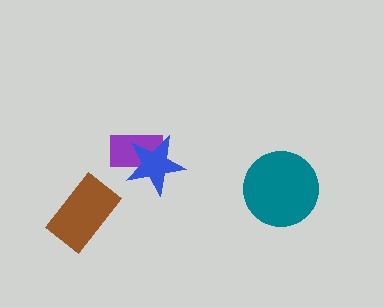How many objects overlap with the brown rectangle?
0 objects overlap with the brown rectangle.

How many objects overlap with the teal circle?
0 objects overlap with the teal circle.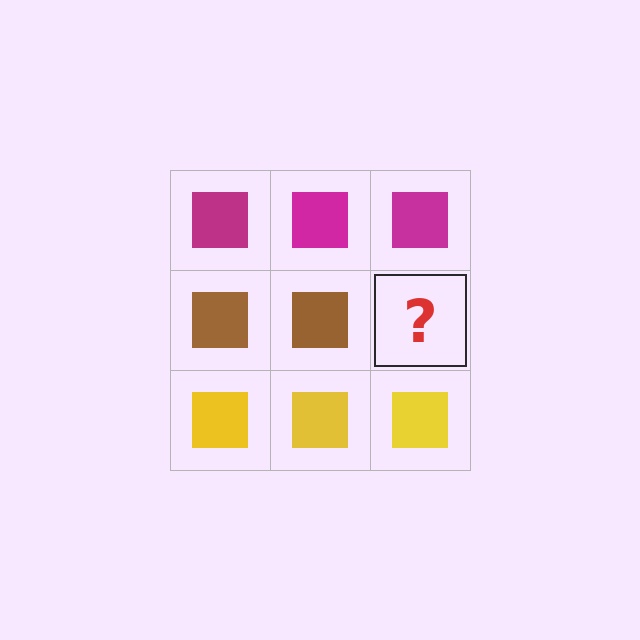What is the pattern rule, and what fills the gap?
The rule is that each row has a consistent color. The gap should be filled with a brown square.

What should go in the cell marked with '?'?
The missing cell should contain a brown square.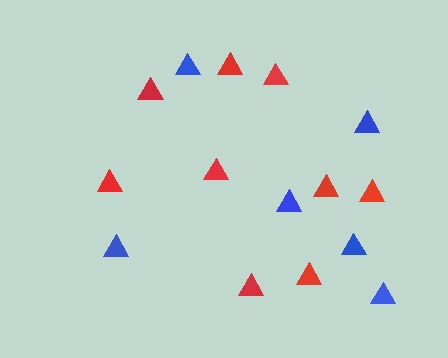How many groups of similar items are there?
There are 2 groups: one group of blue triangles (6) and one group of red triangles (9).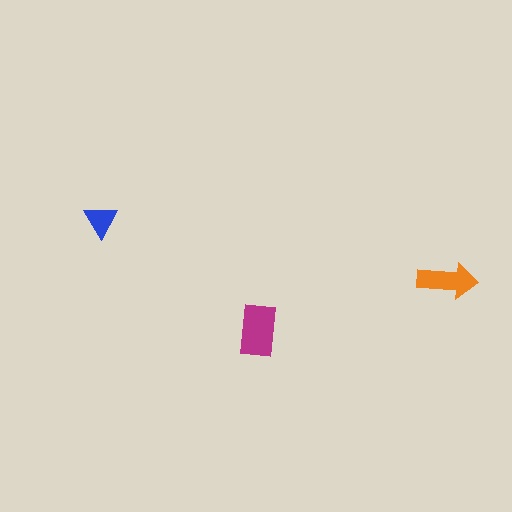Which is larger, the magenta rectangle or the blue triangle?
The magenta rectangle.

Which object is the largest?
The magenta rectangle.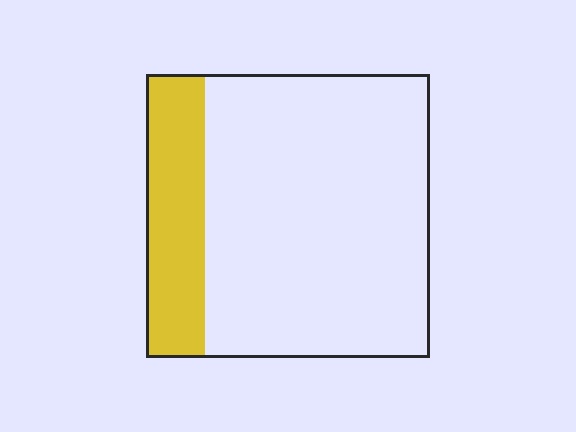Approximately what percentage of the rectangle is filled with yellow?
Approximately 20%.